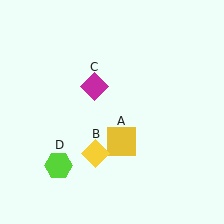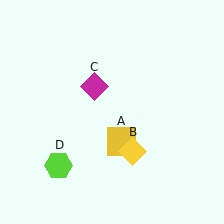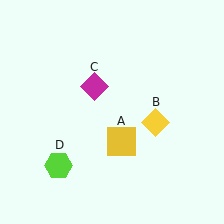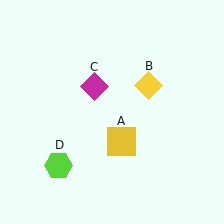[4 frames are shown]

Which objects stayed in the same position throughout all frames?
Yellow square (object A) and magenta diamond (object C) and lime hexagon (object D) remained stationary.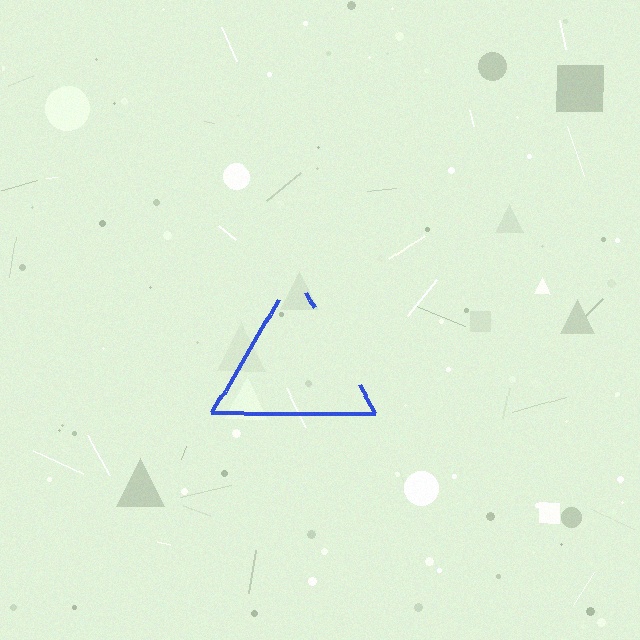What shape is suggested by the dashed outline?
The dashed outline suggests a triangle.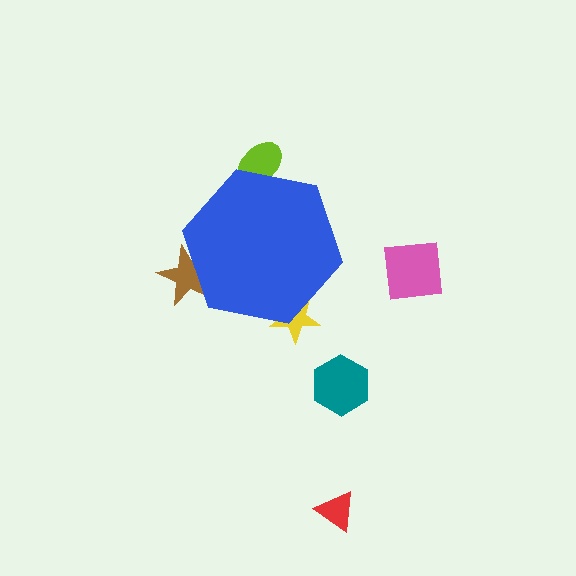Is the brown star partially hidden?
Yes, the brown star is partially hidden behind the blue hexagon.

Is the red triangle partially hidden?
No, the red triangle is fully visible.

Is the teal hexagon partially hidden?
No, the teal hexagon is fully visible.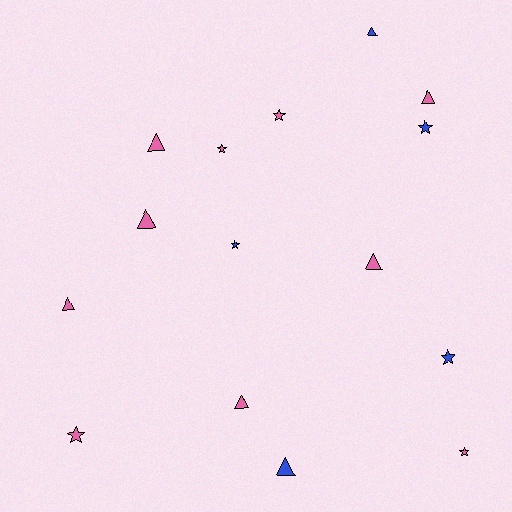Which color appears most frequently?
Pink, with 10 objects.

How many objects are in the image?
There are 15 objects.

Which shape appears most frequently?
Triangle, with 8 objects.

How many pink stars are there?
There are 4 pink stars.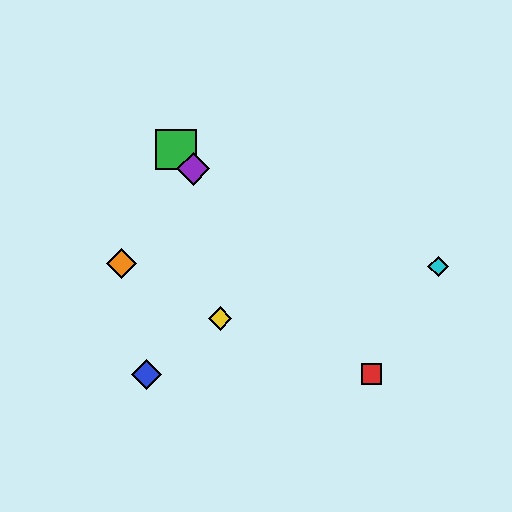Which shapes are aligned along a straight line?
The red square, the green square, the purple diamond are aligned along a straight line.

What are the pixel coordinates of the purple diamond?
The purple diamond is at (193, 169).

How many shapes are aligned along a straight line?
3 shapes (the red square, the green square, the purple diamond) are aligned along a straight line.